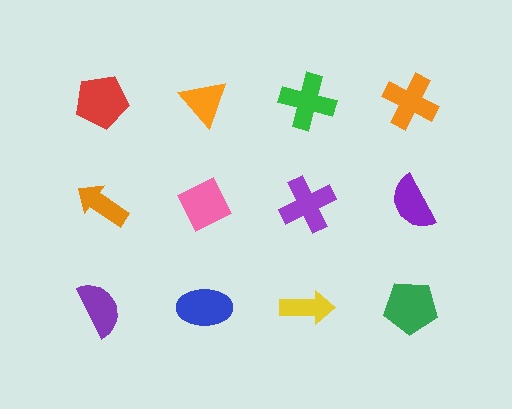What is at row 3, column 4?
A green pentagon.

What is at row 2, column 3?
A purple cross.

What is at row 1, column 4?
An orange cross.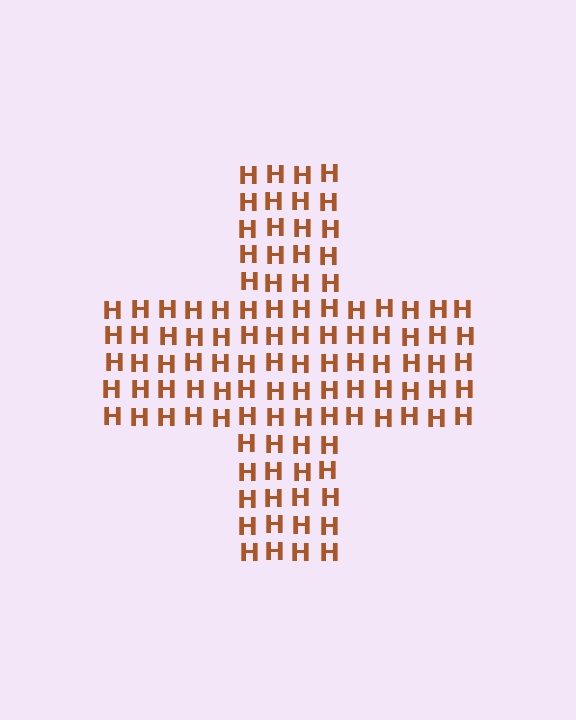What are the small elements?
The small elements are letter H's.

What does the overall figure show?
The overall figure shows a cross.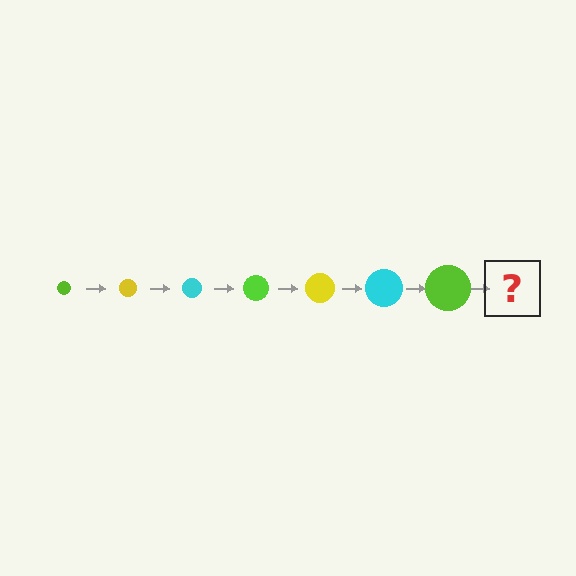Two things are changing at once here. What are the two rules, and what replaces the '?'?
The two rules are that the circle grows larger each step and the color cycles through lime, yellow, and cyan. The '?' should be a yellow circle, larger than the previous one.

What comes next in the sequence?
The next element should be a yellow circle, larger than the previous one.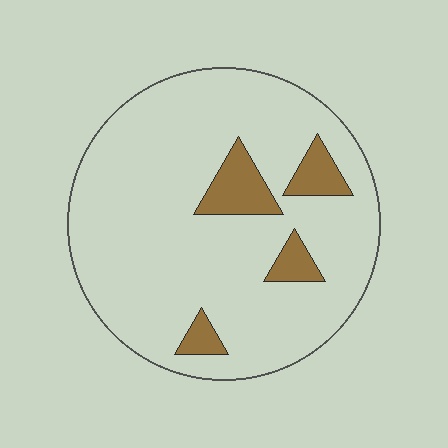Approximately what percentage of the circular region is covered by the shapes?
Approximately 10%.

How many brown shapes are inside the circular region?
4.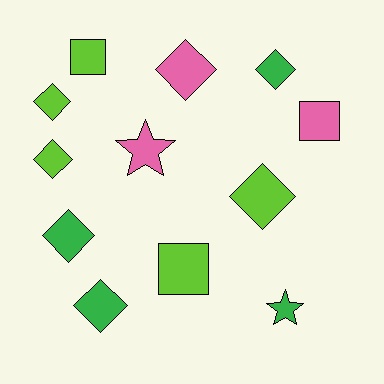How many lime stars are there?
There are no lime stars.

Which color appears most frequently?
Lime, with 5 objects.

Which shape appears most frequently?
Diamond, with 7 objects.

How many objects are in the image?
There are 12 objects.